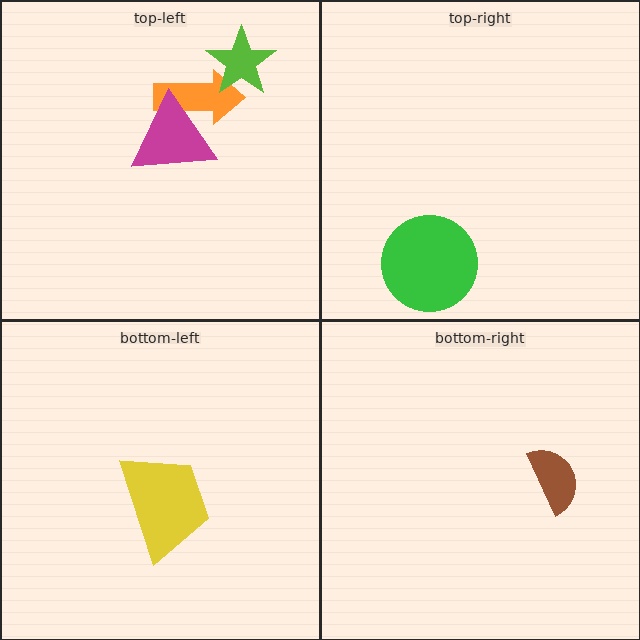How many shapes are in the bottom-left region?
1.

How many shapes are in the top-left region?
3.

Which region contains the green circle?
The top-right region.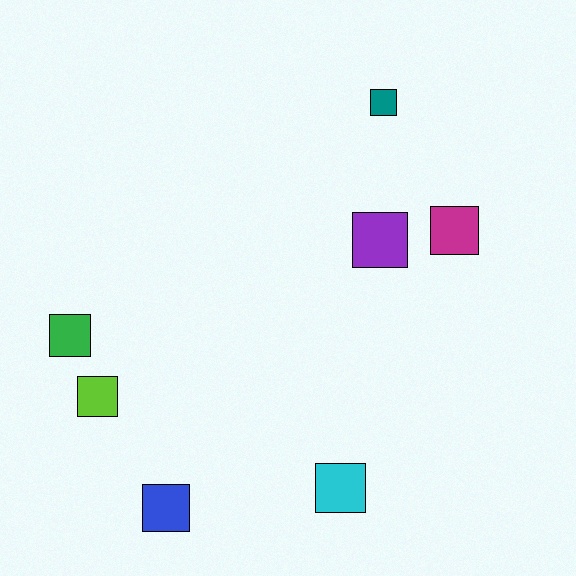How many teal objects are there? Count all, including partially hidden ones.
There is 1 teal object.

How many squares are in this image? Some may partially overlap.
There are 7 squares.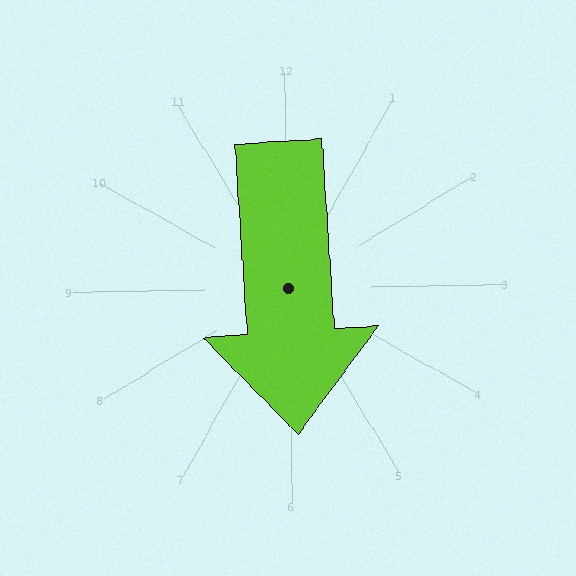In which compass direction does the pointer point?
South.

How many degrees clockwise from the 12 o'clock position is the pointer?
Approximately 177 degrees.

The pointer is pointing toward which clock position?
Roughly 6 o'clock.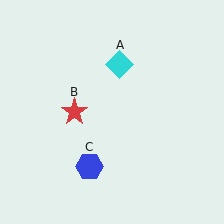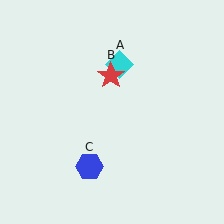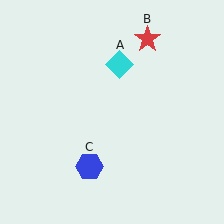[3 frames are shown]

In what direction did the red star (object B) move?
The red star (object B) moved up and to the right.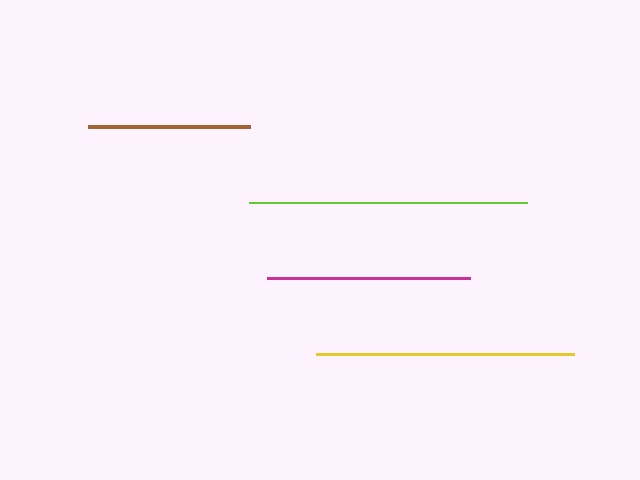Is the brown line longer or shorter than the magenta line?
The magenta line is longer than the brown line.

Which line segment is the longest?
The lime line is the longest at approximately 278 pixels.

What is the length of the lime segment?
The lime segment is approximately 278 pixels long.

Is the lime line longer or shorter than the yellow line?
The lime line is longer than the yellow line.